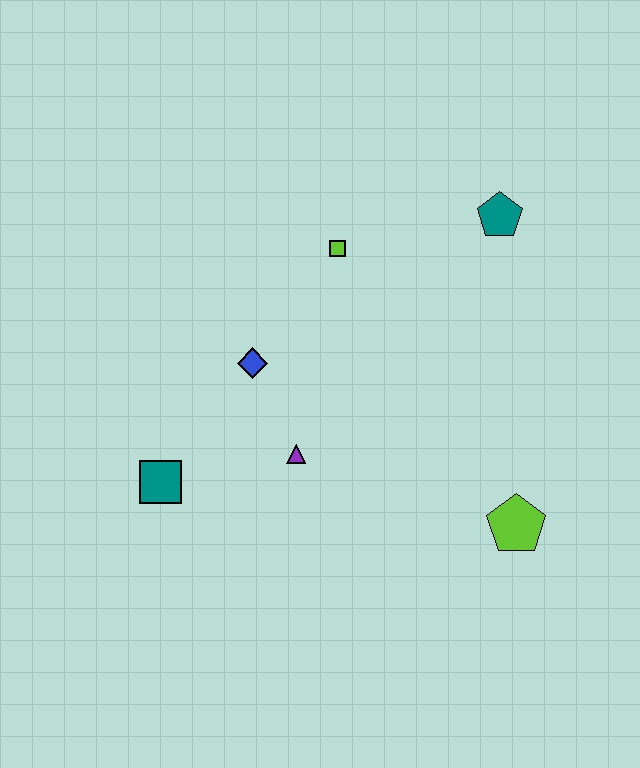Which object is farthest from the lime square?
The lime pentagon is farthest from the lime square.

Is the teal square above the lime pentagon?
Yes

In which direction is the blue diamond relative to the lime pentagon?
The blue diamond is to the left of the lime pentagon.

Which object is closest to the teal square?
The purple triangle is closest to the teal square.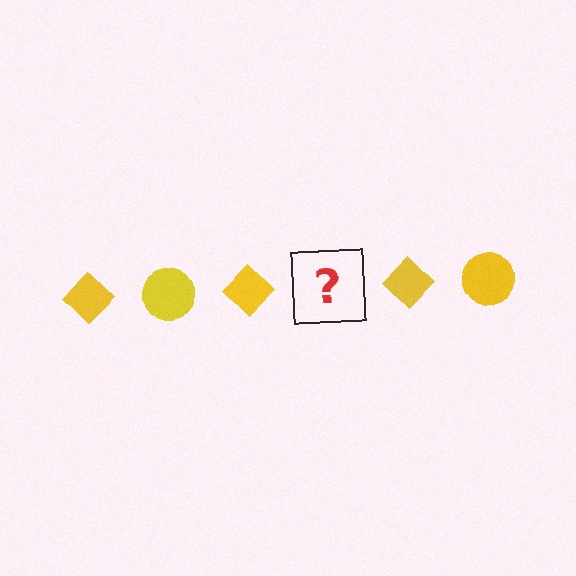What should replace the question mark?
The question mark should be replaced with a yellow circle.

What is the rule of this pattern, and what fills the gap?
The rule is that the pattern cycles through diamond, circle shapes in yellow. The gap should be filled with a yellow circle.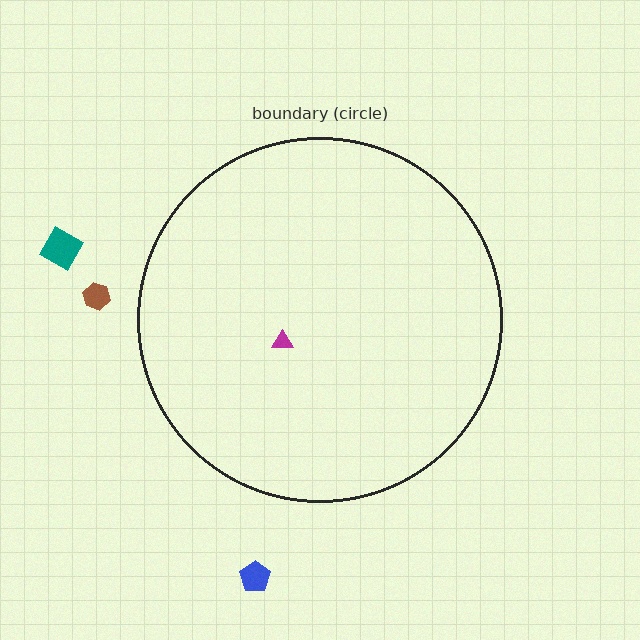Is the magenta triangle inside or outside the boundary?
Inside.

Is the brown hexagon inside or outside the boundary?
Outside.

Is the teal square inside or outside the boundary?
Outside.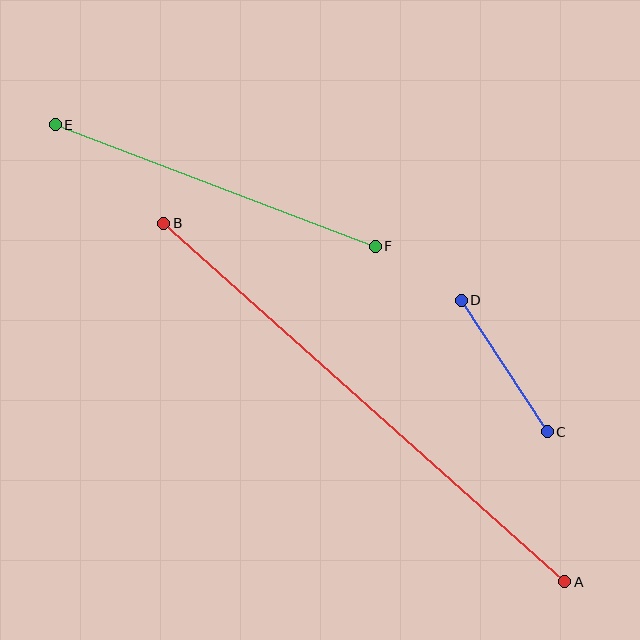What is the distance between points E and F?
The distance is approximately 343 pixels.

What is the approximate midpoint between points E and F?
The midpoint is at approximately (215, 185) pixels.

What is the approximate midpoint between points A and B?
The midpoint is at approximately (364, 403) pixels.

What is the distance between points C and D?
The distance is approximately 157 pixels.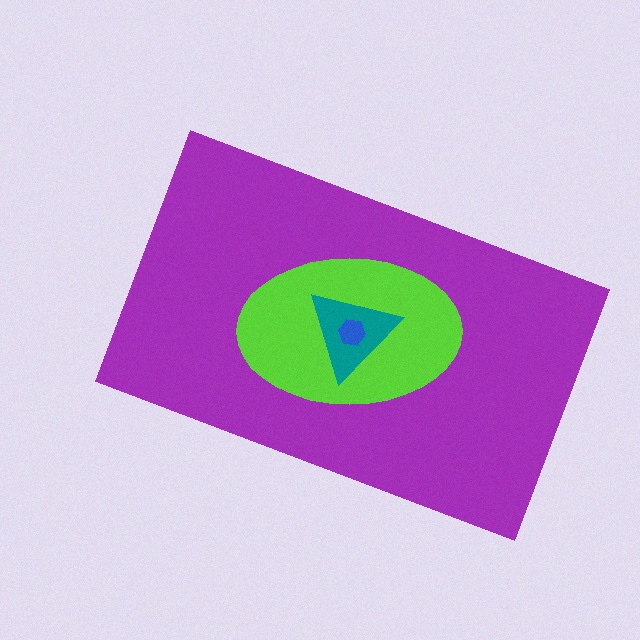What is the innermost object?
The blue hexagon.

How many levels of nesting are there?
4.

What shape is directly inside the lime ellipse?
The teal triangle.